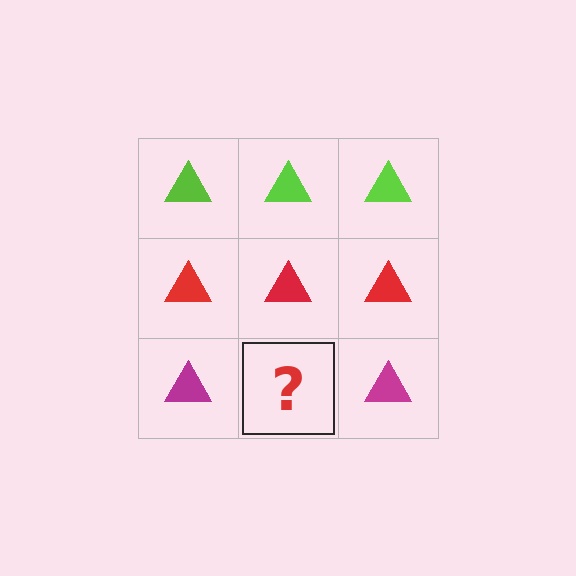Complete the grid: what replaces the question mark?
The question mark should be replaced with a magenta triangle.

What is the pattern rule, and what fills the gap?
The rule is that each row has a consistent color. The gap should be filled with a magenta triangle.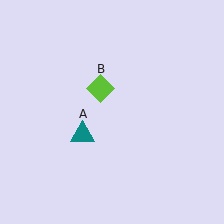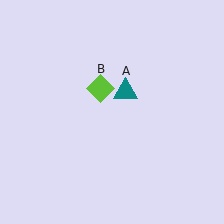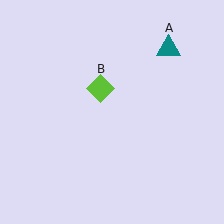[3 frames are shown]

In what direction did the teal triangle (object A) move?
The teal triangle (object A) moved up and to the right.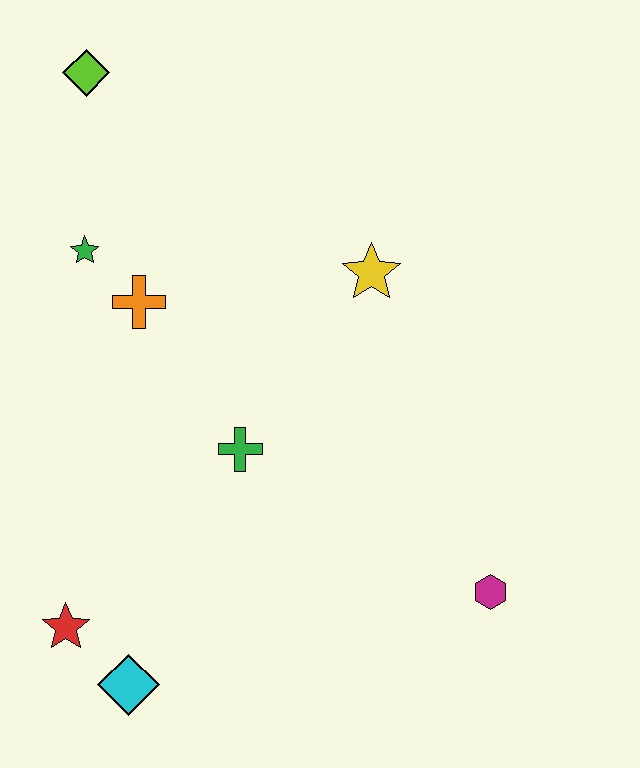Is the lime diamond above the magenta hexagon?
Yes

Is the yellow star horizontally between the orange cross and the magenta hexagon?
Yes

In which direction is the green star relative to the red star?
The green star is above the red star.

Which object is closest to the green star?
The orange cross is closest to the green star.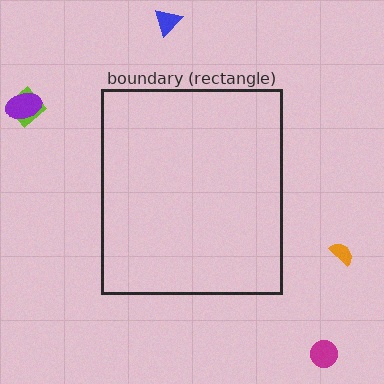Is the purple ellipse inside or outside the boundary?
Outside.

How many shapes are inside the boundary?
0 inside, 5 outside.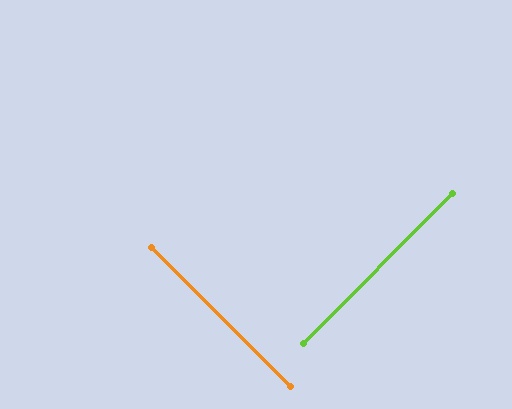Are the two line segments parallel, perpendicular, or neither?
Perpendicular — they meet at approximately 90°.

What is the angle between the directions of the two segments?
Approximately 90 degrees.